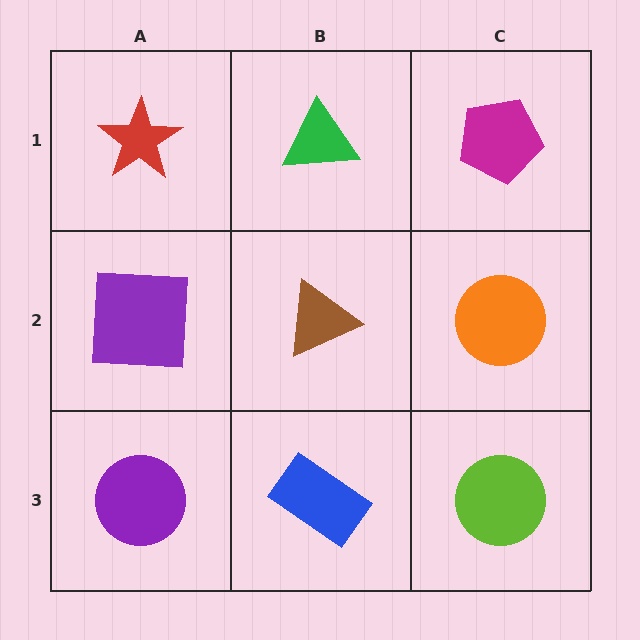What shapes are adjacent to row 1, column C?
An orange circle (row 2, column C), a green triangle (row 1, column B).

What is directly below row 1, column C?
An orange circle.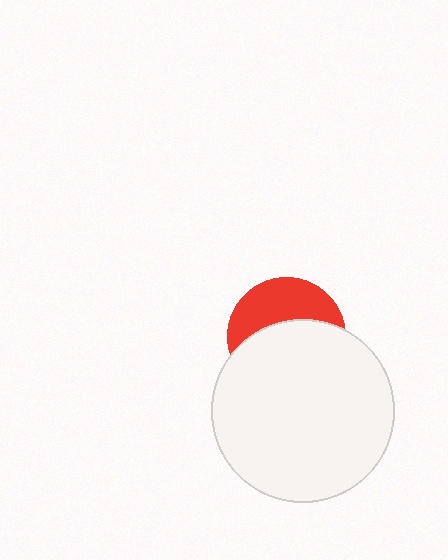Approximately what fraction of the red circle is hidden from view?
Roughly 59% of the red circle is hidden behind the white circle.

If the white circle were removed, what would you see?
You would see the complete red circle.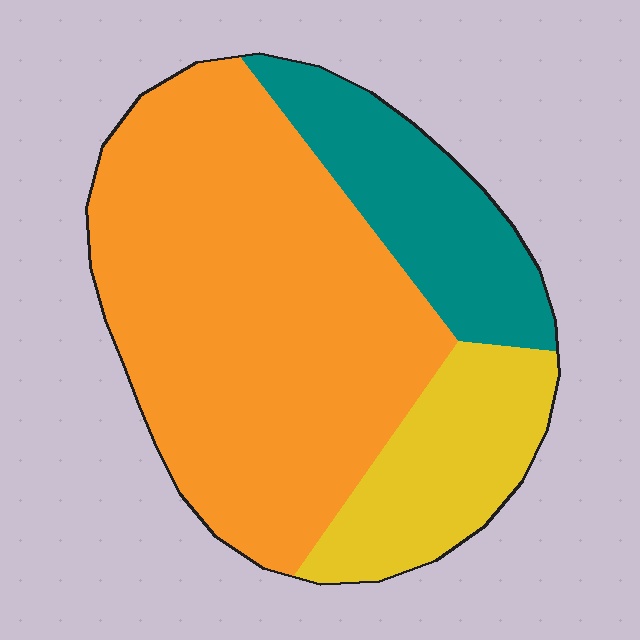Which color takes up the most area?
Orange, at roughly 65%.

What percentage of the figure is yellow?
Yellow takes up about one sixth (1/6) of the figure.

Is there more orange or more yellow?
Orange.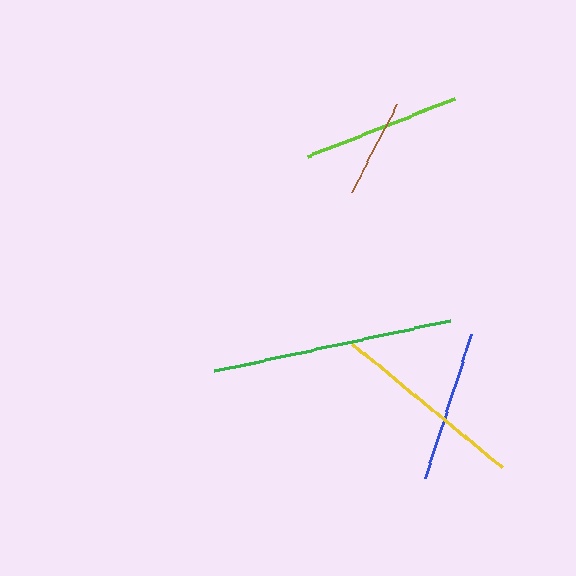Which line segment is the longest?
The green line is the longest at approximately 241 pixels.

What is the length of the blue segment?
The blue segment is approximately 150 pixels long.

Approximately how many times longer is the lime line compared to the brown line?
The lime line is approximately 1.6 times the length of the brown line.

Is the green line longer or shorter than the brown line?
The green line is longer than the brown line.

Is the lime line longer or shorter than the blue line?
The lime line is longer than the blue line.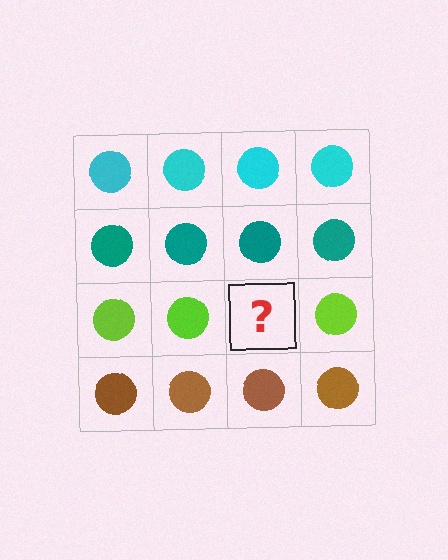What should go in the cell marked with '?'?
The missing cell should contain a lime circle.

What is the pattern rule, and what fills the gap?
The rule is that each row has a consistent color. The gap should be filled with a lime circle.